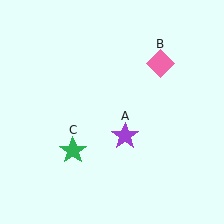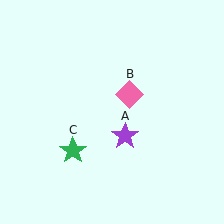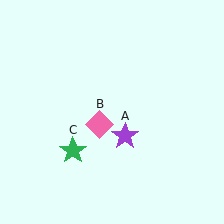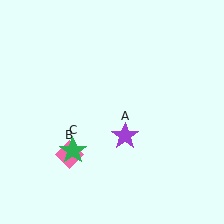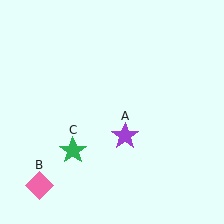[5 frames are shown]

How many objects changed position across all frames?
1 object changed position: pink diamond (object B).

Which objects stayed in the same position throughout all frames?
Purple star (object A) and green star (object C) remained stationary.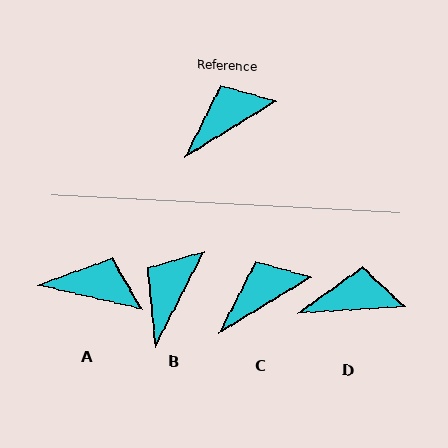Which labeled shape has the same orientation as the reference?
C.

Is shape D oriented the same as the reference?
No, it is off by about 28 degrees.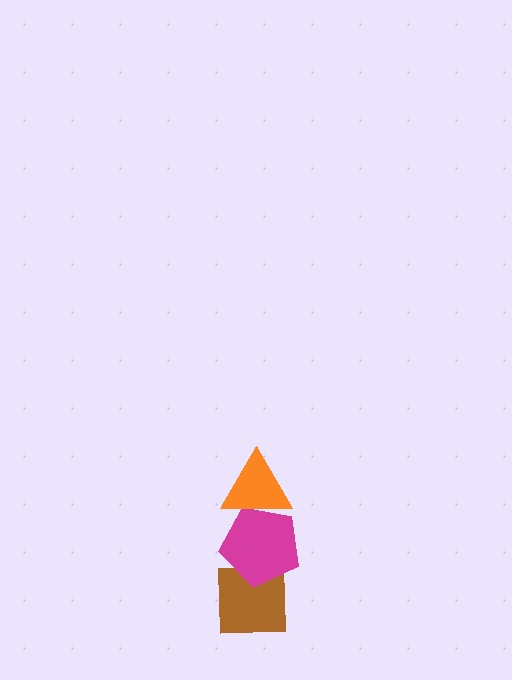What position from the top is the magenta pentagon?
The magenta pentagon is 2nd from the top.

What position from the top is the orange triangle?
The orange triangle is 1st from the top.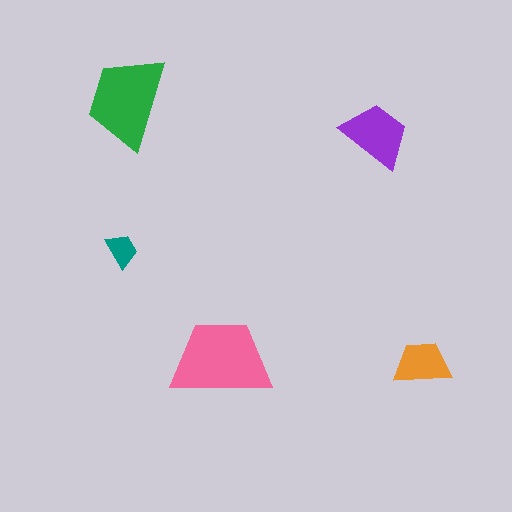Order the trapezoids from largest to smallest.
the pink one, the green one, the purple one, the orange one, the teal one.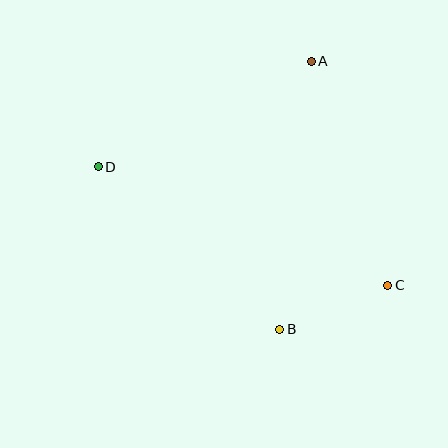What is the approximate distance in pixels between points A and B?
The distance between A and B is approximately 270 pixels.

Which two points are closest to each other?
Points B and C are closest to each other.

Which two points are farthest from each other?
Points C and D are farthest from each other.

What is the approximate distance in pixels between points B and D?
The distance between B and D is approximately 244 pixels.